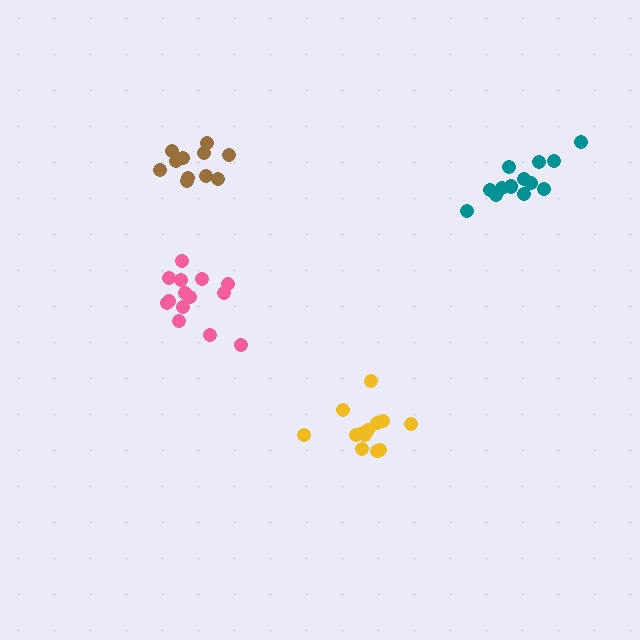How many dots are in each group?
Group 1: 14 dots, Group 2: 14 dots, Group 3: 11 dots, Group 4: 14 dots (53 total).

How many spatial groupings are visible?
There are 4 spatial groupings.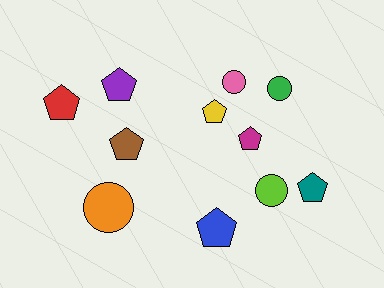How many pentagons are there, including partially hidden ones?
There are 7 pentagons.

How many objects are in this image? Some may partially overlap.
There are 11 objects.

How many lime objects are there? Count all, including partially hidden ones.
There is 1 lime object.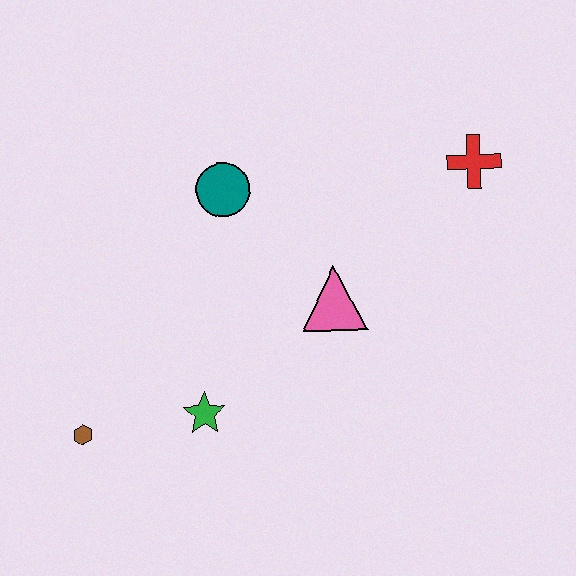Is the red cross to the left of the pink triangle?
No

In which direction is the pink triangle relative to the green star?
The pink triangle is to the right of the green star.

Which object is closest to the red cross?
The pink triangle is closest to the red cross.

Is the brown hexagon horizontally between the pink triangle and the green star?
No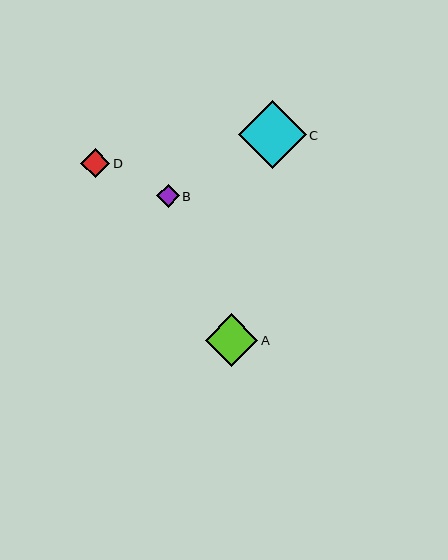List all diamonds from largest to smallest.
From largest to smallest: C, A, D, B.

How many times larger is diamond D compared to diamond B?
Diamond D is approximately 1.3 times the size of diamond B.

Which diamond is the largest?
Diamond C is the largest with a size of approximately 68 pixels.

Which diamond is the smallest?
Diamond B is the smallest with a size of approximately 22 pixels.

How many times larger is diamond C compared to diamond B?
Diamond C is approximately 3.1 times the size of diamond B.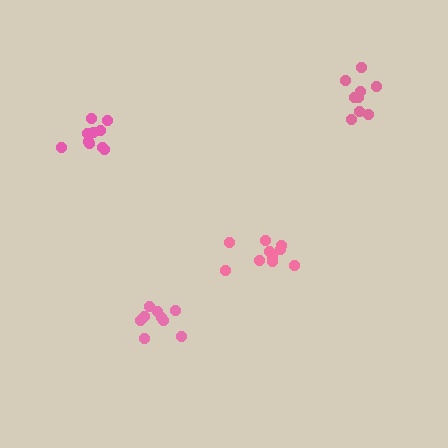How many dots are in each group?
Group 1: 9 dots, Group 2: 10 dots, Group 3: 11 dots, Group 4: 9 dots (39 total).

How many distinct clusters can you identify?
There are 4 distinct clusters.